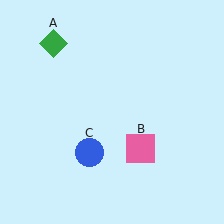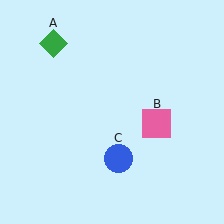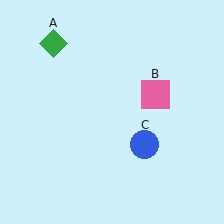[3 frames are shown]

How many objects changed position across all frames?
2 objects changed position: pink square (object B), blue circle (object C).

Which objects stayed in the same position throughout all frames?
Green diamond (object A) remained stationary.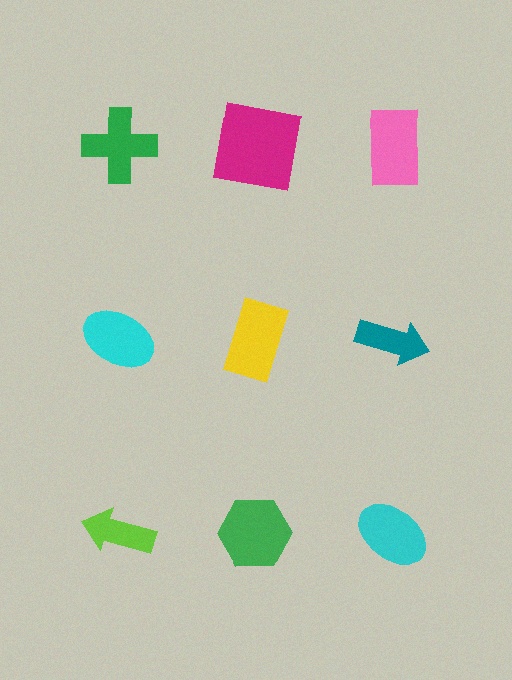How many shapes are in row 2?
3 shapes.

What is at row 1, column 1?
A green cross.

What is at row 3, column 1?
A lime arrow.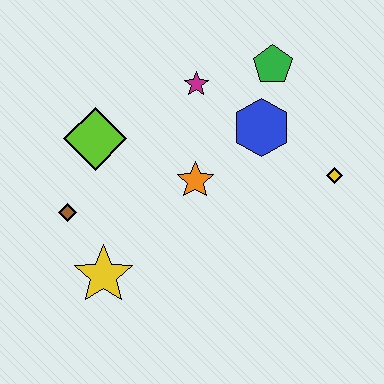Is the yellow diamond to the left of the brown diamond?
No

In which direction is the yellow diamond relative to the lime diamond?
The yellow diamond is to the right of the lime diamond.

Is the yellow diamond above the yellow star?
Yes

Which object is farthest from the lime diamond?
The yellow diamond is farthest from the lime diamond.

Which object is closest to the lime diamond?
The brown diamond is closest to the lime diamond.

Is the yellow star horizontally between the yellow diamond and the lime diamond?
Yes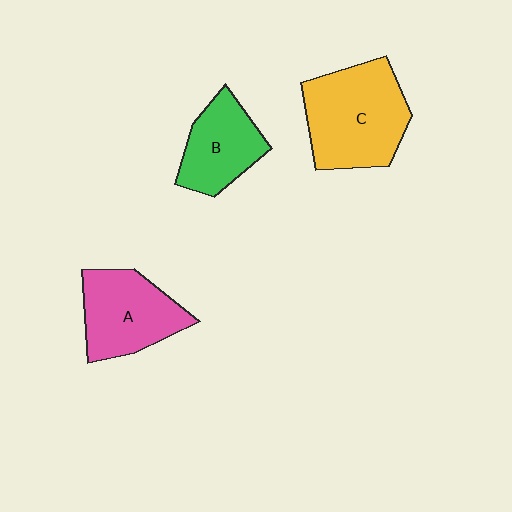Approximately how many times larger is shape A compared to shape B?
Approximately 1.2 times.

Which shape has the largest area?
Shape C (yellow).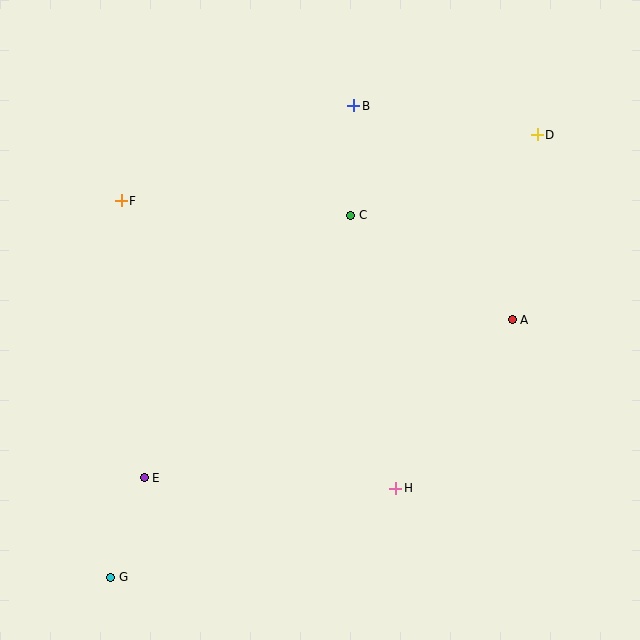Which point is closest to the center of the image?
Point C at (351, 215) is closest to the center.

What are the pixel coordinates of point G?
Point G is at (111, 577).